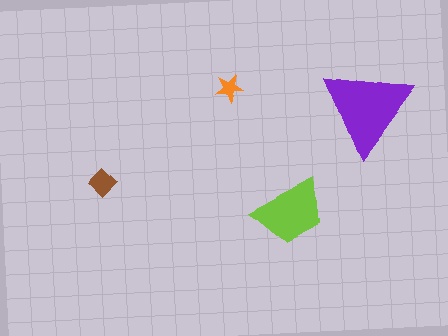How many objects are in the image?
There are 4 objects in the image.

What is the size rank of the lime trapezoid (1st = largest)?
2nd.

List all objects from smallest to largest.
The orange star, the brown diamond, the lime trapezoid, the purple triangle.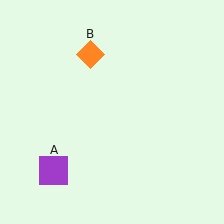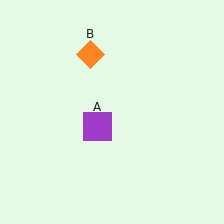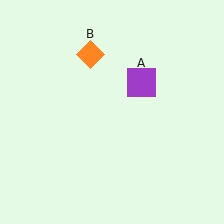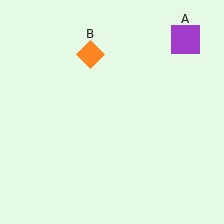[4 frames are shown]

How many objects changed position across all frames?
1 object changed position: purple square (object A).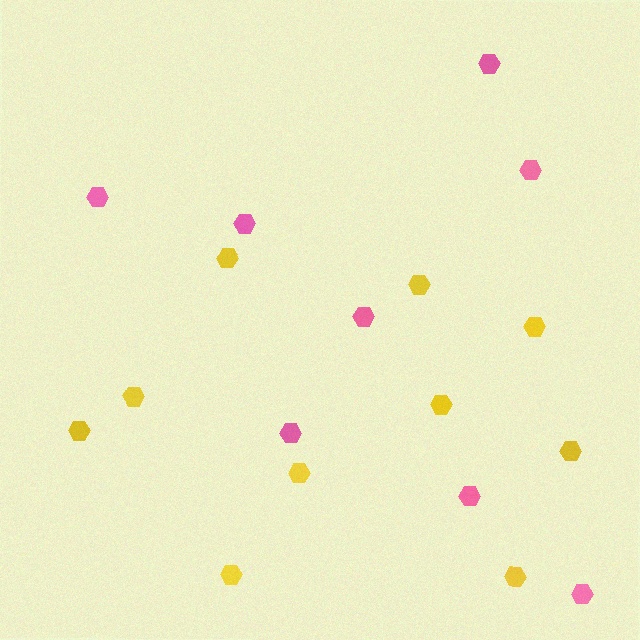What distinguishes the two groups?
There are 2 groups: one group of yellow hexagons (10) and one group of pink hexagons (8).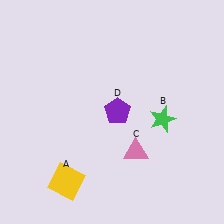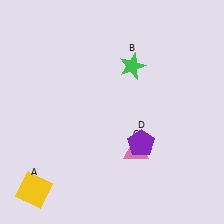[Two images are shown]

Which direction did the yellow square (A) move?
The yellow square (A) moved left.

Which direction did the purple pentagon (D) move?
The purple pentagon (D) moved down.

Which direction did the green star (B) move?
The green star (B) moved up.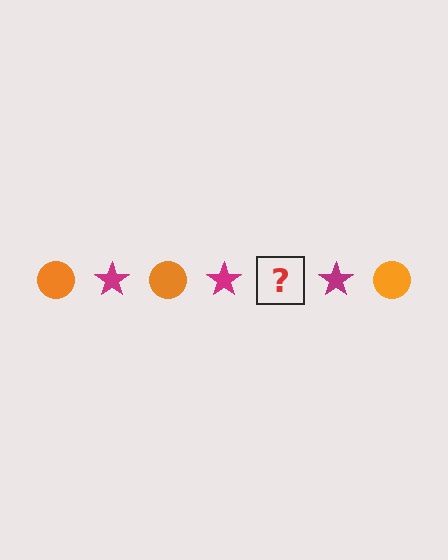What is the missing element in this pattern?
The missing element is an orange circle.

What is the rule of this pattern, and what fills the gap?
The rule is that the pattern alternates between orange circle and magenta star. The gap should be filled with an orange circle.